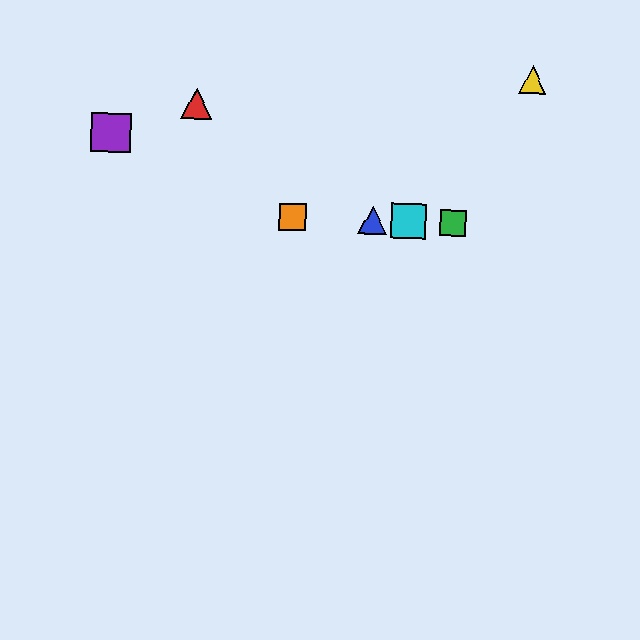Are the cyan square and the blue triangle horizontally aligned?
Yes, both are at y≈221.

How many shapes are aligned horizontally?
4 shapes (the blue triangle, the green square, the orange square, the cyan square) are aligned horizontally.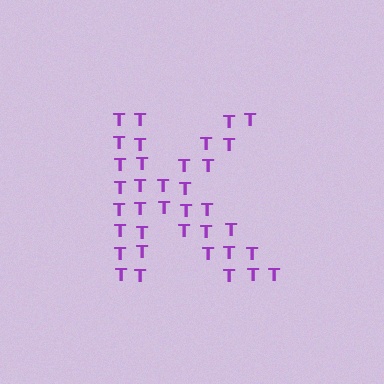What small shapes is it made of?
It is made of small letter T's.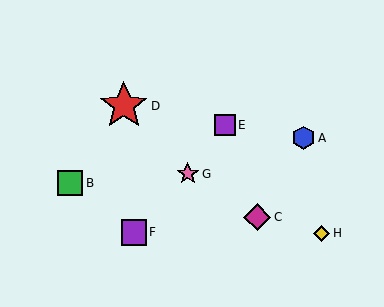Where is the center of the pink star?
The center of the pink star is at (188, 174).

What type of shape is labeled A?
Shape A is a blue hexagon.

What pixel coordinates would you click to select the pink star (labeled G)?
Click at (188, 174) to select the pink star G.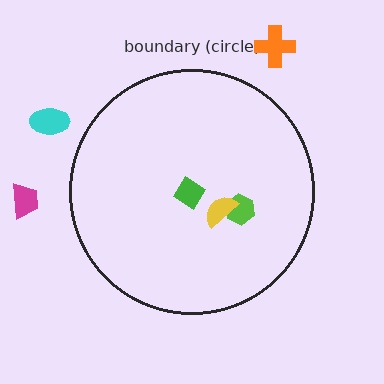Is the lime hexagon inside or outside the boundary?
Inside.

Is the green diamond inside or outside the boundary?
Inside.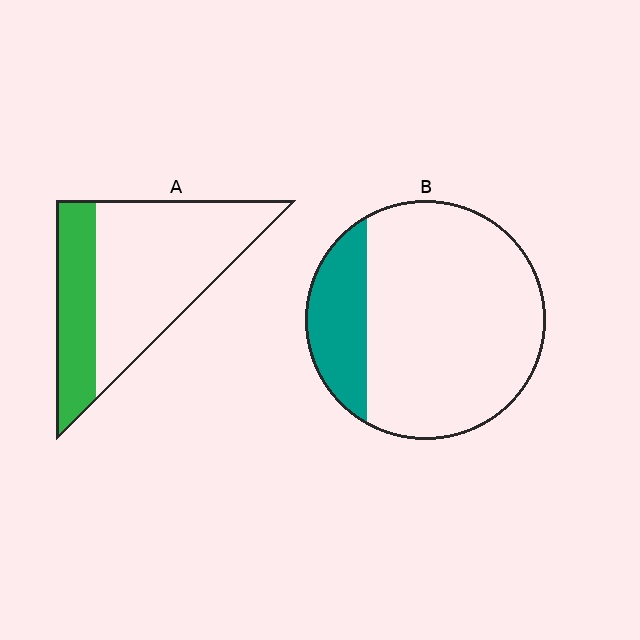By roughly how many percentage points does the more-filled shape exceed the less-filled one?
By roughly 10 percentage points (A over B).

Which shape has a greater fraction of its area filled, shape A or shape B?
Shape A.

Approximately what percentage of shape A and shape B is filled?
A is approximately 30% and B is approximately 20%.